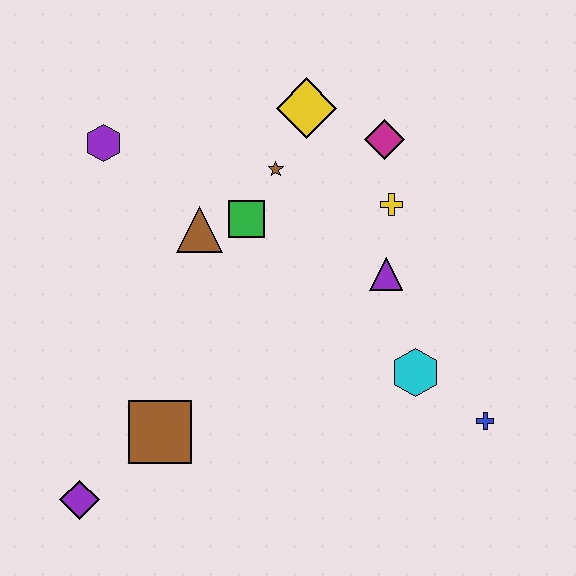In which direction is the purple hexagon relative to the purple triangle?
The purple hexagon is to the left of the purple triangle.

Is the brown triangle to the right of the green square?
No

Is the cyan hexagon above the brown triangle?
No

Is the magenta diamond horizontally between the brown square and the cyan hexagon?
Yes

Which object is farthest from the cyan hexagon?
The purple hexagon is farthest from the cyan hexagon.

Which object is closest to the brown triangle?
The green square is closest to the brown triangle.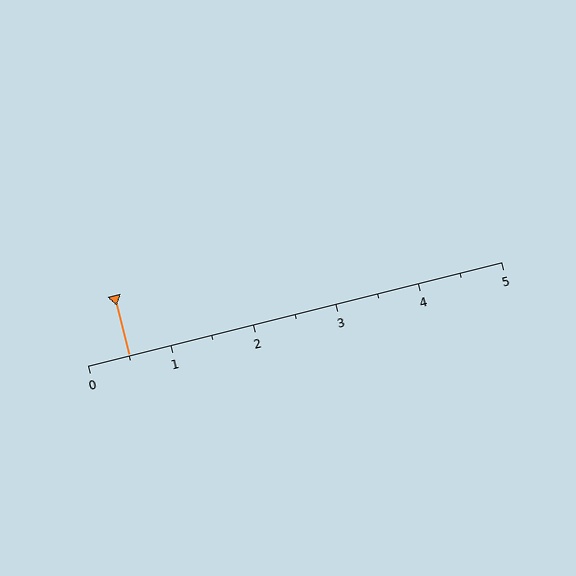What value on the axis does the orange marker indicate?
The marker indicates approximately 0.5.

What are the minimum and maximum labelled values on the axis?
The axis runs from 0 to 5.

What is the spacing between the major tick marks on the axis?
The major ticks are spaced 1 apart.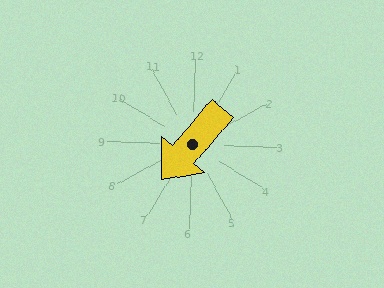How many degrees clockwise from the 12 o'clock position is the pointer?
Approximately 219 degrees.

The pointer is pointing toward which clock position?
Roughly 7 o'clock.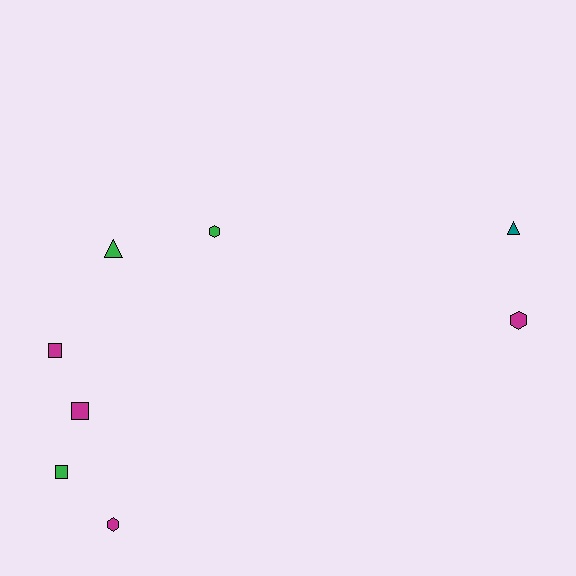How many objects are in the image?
There are 8 objects.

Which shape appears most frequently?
Square, with 3 objects.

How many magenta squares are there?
There are 2 magenta squares.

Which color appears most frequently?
Magenta, with 4 objects.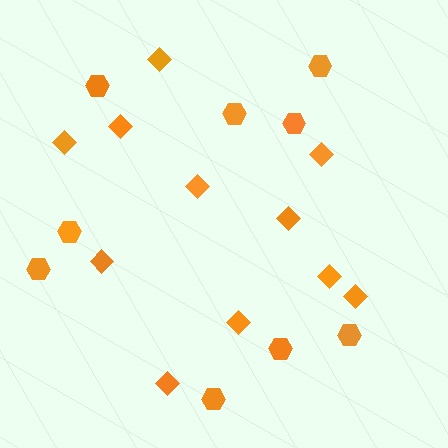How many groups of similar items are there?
There are 2 groups: one group of diamonds (11) and one group of hexagons (9).